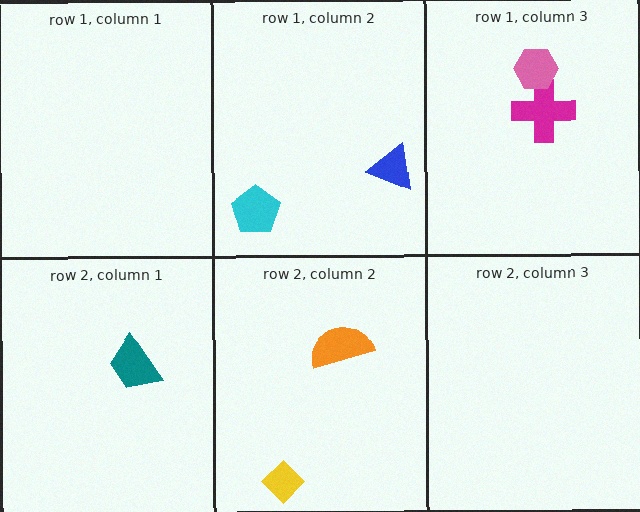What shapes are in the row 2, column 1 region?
The teal trapezoid.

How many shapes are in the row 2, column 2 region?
2.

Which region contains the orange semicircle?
The row 2, column 2 region.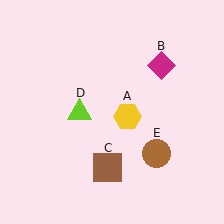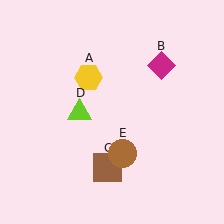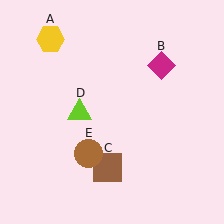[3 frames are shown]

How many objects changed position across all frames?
2 objects changed position: yellow hexagon (object A), brown circle (object E).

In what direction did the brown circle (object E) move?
The brown circle (object E) moved left.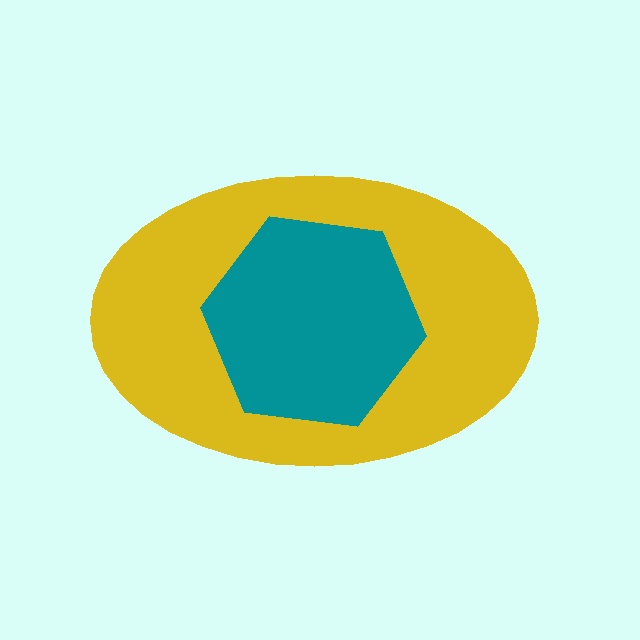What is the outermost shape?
The yellow ellipse.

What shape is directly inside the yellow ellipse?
The teal hexagon.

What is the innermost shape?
The teal hexagon.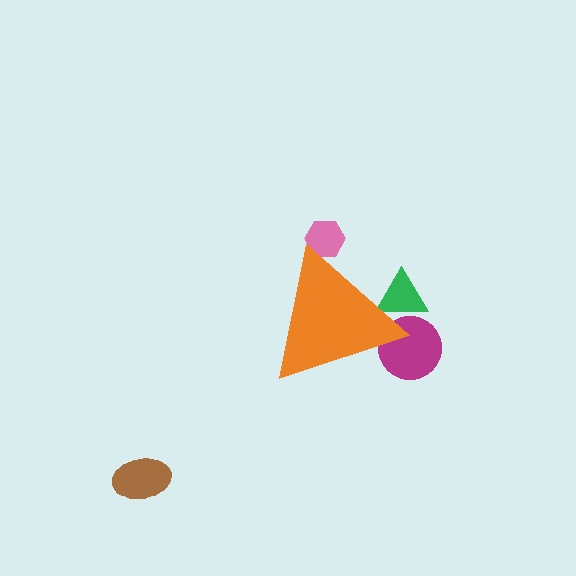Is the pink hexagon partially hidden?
Yes, the pink hexagon is partially hidden behind the orange triangle.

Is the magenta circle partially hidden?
Yes, the magenta circle is partially hidden behind the orange triangle.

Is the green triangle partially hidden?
Yes, the green triangle is partially hidden behind the orange triangle.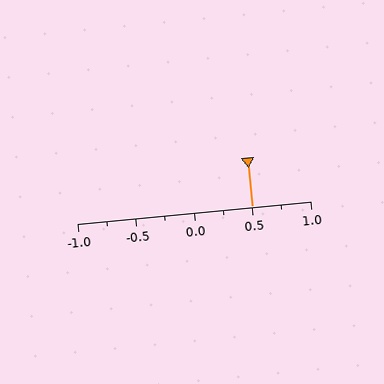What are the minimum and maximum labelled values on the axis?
The axis runs from -1.0 to 1.0.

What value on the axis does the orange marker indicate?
The marker indicates approximately 0.5.